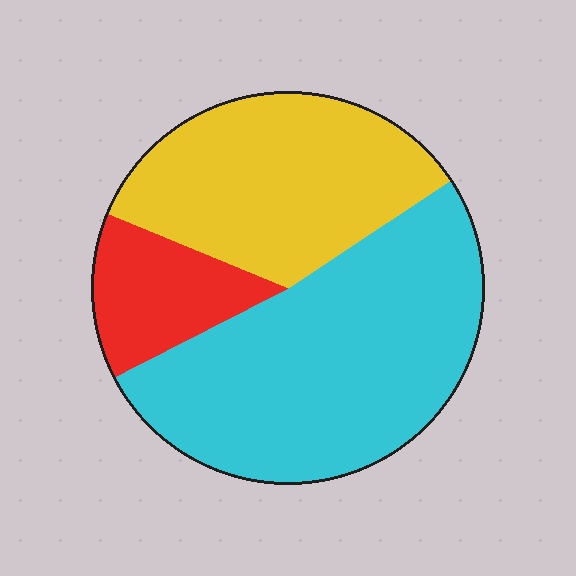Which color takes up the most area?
Cyan, at roughly 50%.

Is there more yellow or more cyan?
Cyan.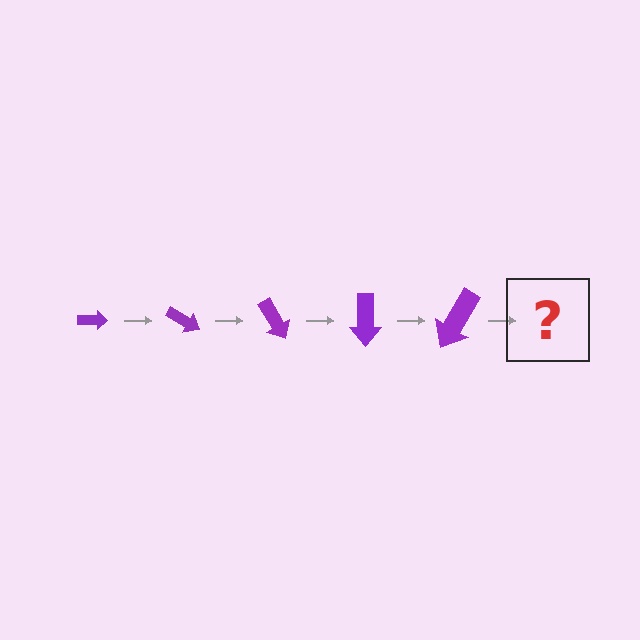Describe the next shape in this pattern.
It should be an arrow, larger than the previous one and rotated 150 degrees from the start.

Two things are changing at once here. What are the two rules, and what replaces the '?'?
The two rules are that the arrow grows larger each step and it rotates 30 degrees each step. The '?' should be an arrow, larger than the previous one and rotated 150 degrees from the start.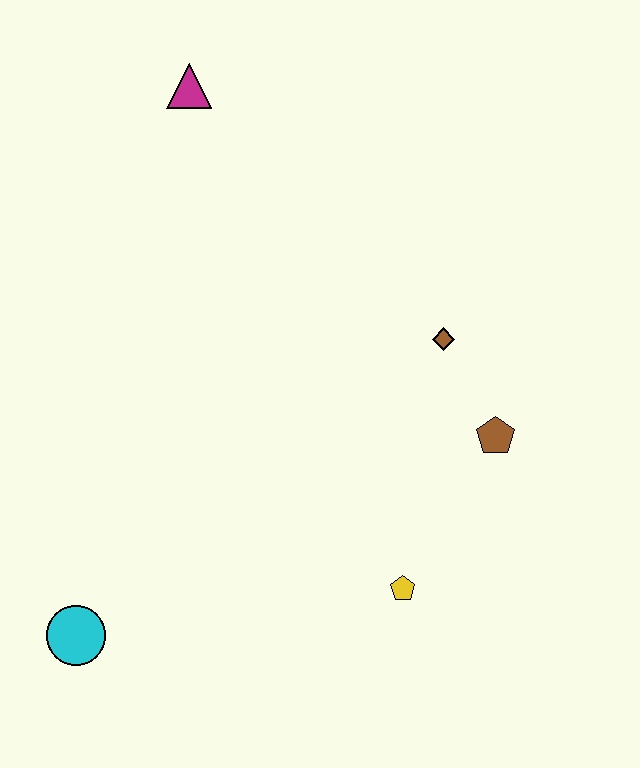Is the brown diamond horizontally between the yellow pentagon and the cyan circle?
No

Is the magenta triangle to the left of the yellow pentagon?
Yes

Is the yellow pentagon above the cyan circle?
Yes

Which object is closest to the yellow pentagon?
The brown pentagon is closest to the yellow pentagon.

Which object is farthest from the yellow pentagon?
The magenta triangle is farthest from the yellow pentagon.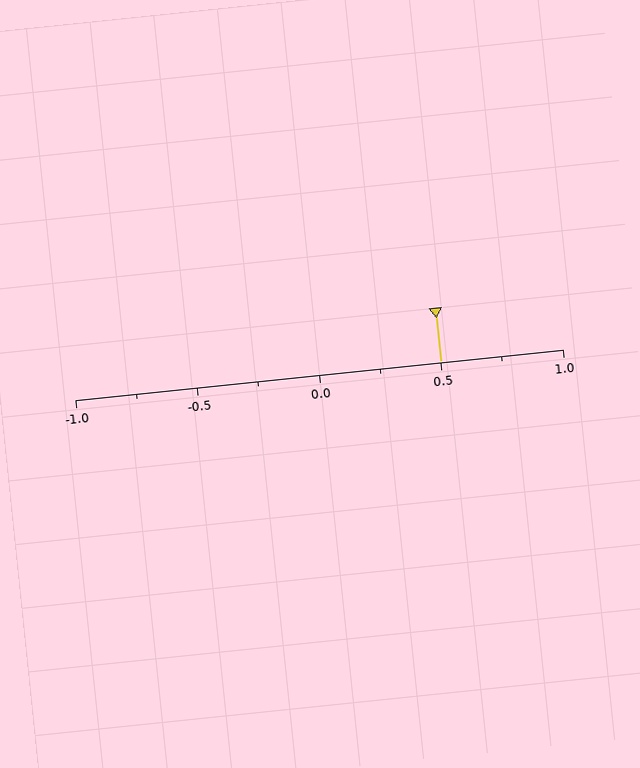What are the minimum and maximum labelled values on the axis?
The axis runs from -1.0 to 1.0.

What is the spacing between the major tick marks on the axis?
The major ticks are spaced 0.5 apart.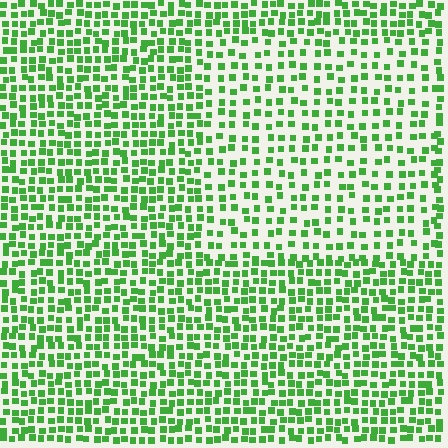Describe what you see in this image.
The image contains small green elements arranged at two different densities. A rectangle-shaped region is visible where the elements are less densely packed than the surrounding area.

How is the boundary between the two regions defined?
The boundary is defined by a change in element density (approximately 1.7x ratio). All elements are the same color, size, and shape.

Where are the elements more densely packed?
The elements are more densely packed outside the rectangle boundary.